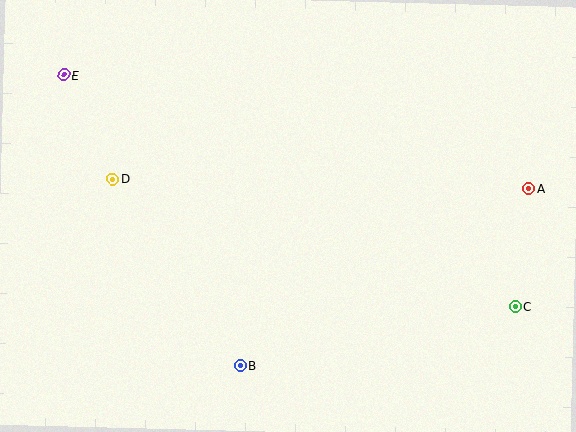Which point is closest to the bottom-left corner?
Point B is closest to the bottom-left corner.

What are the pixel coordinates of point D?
Point D is at (113, 179).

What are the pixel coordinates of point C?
Point C is at (515, 306).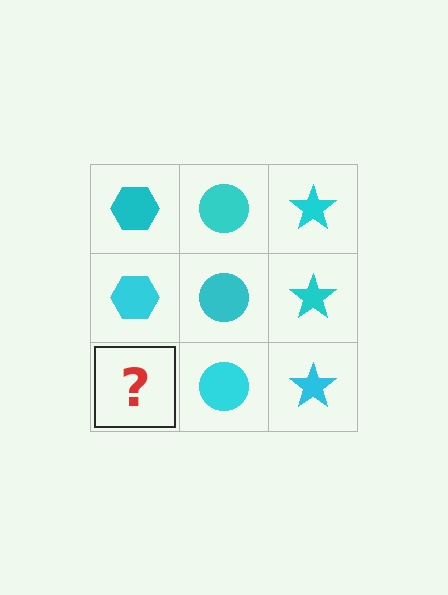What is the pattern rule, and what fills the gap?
The rule is that each column has a consistent shape. The gap should be filled with a cyan hexagon.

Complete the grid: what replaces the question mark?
The question mark should be replaced with a cyan hexagon.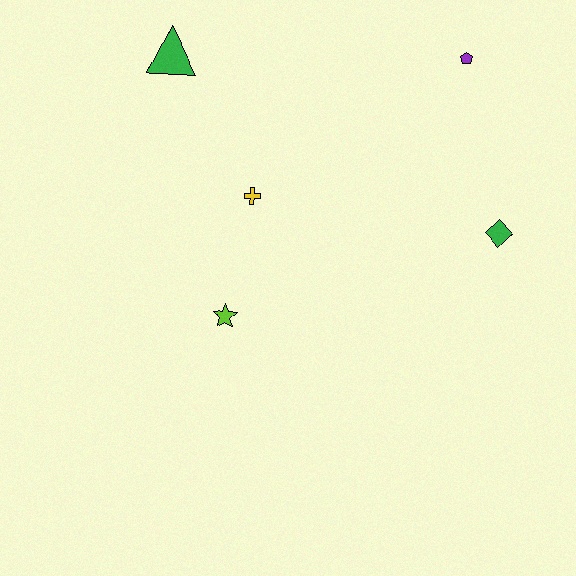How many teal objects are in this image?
There are no teal objects.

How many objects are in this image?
There are 5 objects.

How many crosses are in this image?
There is 1 cross.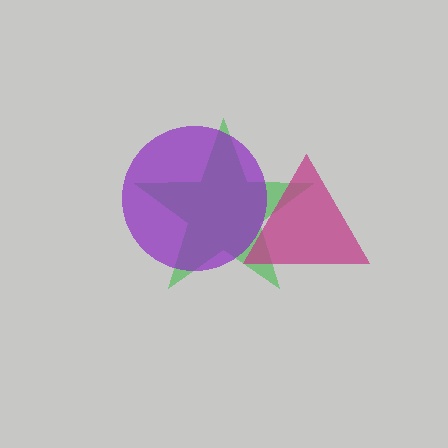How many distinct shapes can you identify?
There are 3 distinct shapes: a green star, a purple circle, a magenta triangle.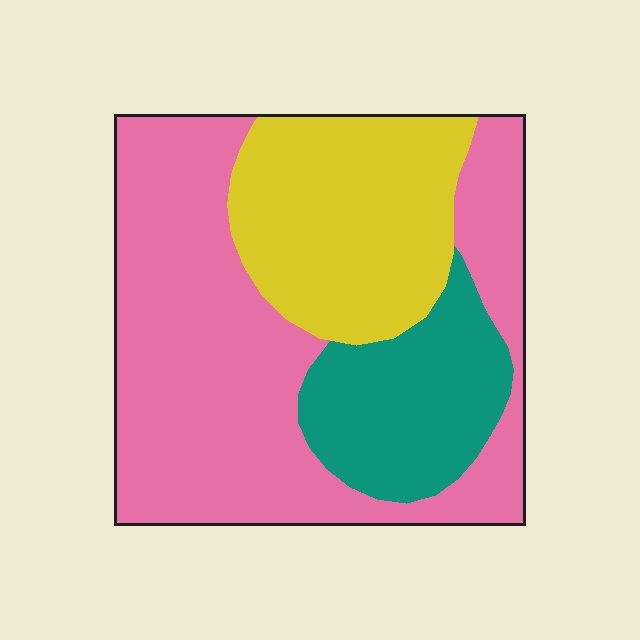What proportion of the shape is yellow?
Yellow takes up about one quarter (1/4) of the shape.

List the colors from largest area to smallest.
From largest to smallest: pink, yellow, teal.